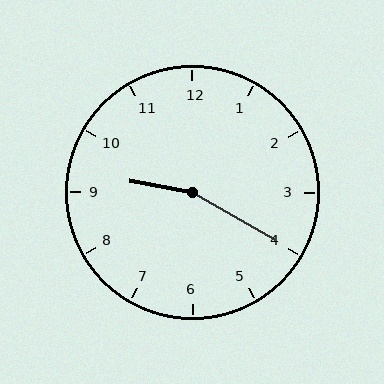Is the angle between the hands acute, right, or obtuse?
It is obtuse.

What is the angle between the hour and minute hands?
Approximately 160 degrees.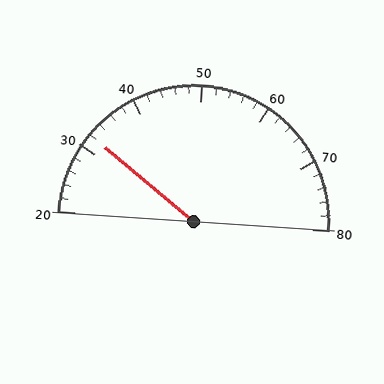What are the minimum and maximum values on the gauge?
The gauge ranges from 20 to 80.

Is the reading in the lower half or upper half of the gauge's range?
The reading is in the lower half of the range (20 to 80).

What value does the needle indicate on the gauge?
The needle indicates approximately 32.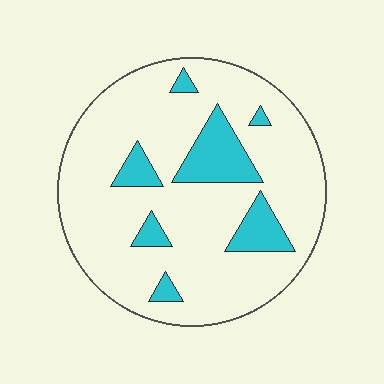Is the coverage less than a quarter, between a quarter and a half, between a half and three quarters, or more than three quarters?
Less than a quarter.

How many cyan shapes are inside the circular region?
7.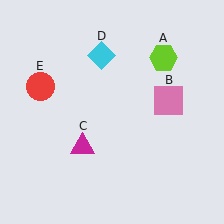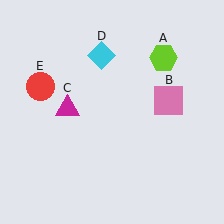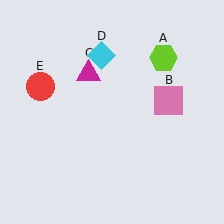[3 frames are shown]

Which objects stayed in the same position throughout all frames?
Lime hexagon (object A) and pink square (object B) and cyan diamond (object D) and red circle (object E) remained stationary.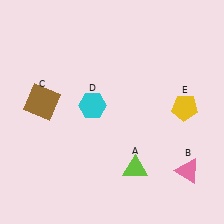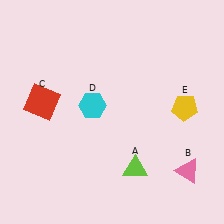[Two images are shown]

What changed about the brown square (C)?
In Image 1, C is brown. In Image 2, it changed to red.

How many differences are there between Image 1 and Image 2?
There is 1 difference between the two images.